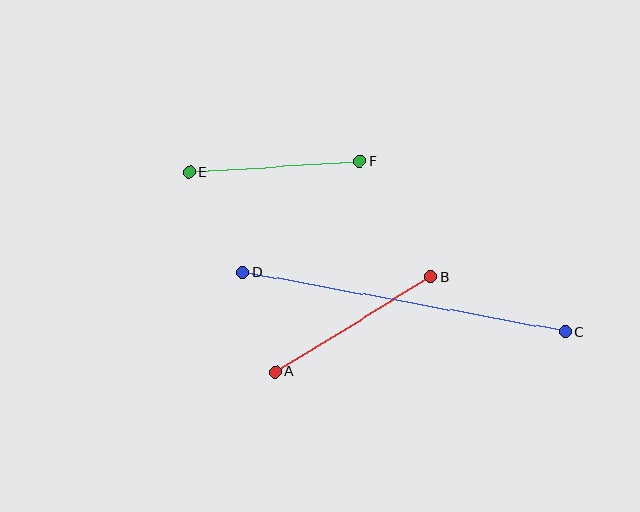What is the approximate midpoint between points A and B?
The midpoint is at approximately (353, 324) pixels.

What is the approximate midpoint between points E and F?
The midpoint is at approximately (274, 167) pixels.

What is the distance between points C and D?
The distance is approximately 328 pixels.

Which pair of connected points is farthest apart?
Points C and D are farthest apart.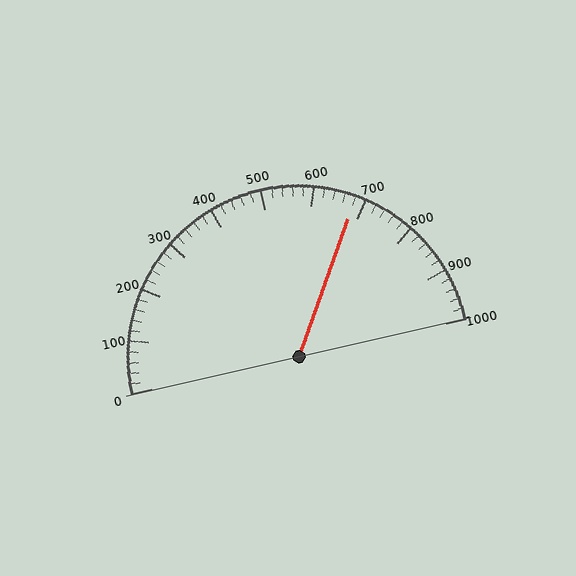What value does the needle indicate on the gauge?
The needle indicates approximately 680.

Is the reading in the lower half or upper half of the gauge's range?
The reading is in the upper half of the range (0 to 1000).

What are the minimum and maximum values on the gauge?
The gauge ranges from 0 to 1000.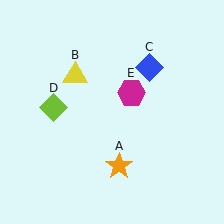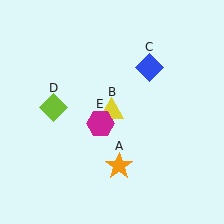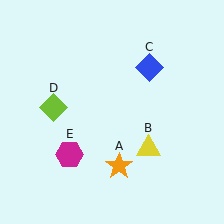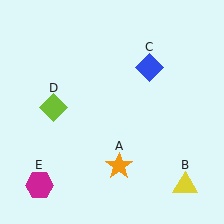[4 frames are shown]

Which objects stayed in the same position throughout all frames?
Orange star (object A) and blue diamond (object C) and lime diamond (object D) remained stationary.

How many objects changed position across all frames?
2 objects changed position: yellow triangle (object B), magenta hexagon (object E).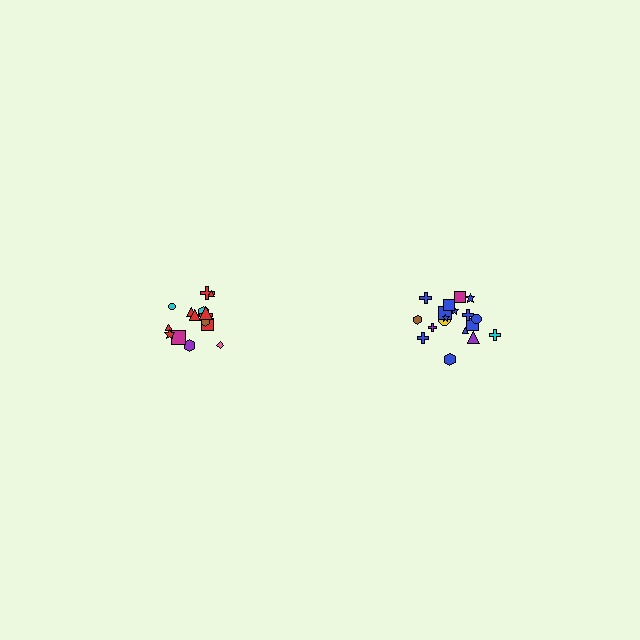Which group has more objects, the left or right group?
The right group.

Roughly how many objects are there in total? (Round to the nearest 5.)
Roughly 35 objects in total.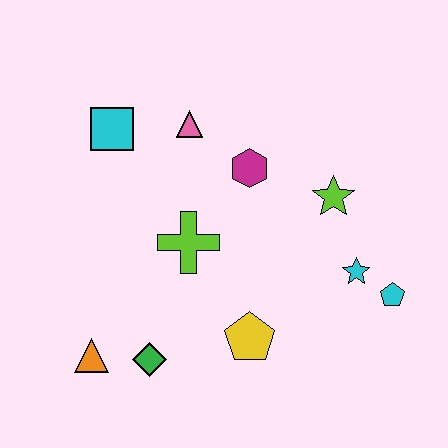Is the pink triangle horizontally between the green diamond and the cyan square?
No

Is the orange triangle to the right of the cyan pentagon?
No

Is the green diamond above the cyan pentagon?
No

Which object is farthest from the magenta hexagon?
The orange triangle is farthest from the magenta hexagon.